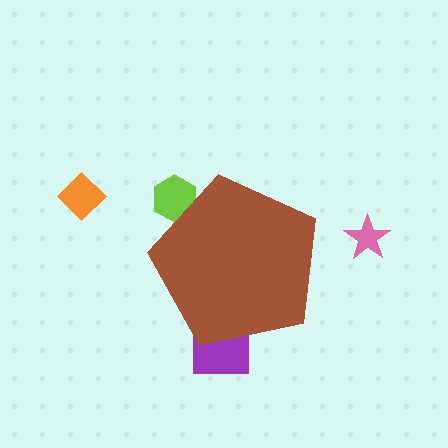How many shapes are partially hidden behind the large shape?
2 shapes are partially hidden.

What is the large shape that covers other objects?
A brown pentagon.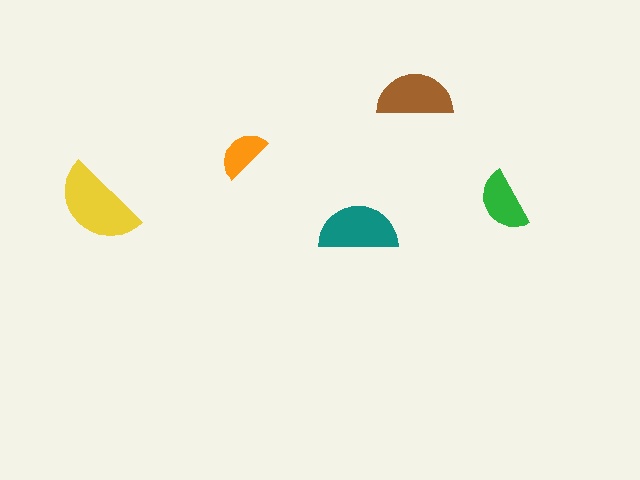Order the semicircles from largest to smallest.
the yellow one, the teal one, the brown one, the green one, the orange one.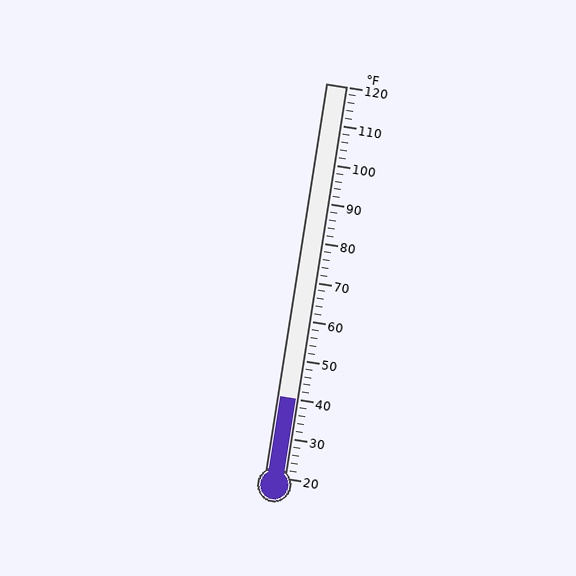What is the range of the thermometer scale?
The thermometer scale ranges from 20°F to 120°F.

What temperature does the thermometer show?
The thermometer shows approximately 40°F.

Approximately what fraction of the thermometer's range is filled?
The thermometer is filled to approximately 20% of its range.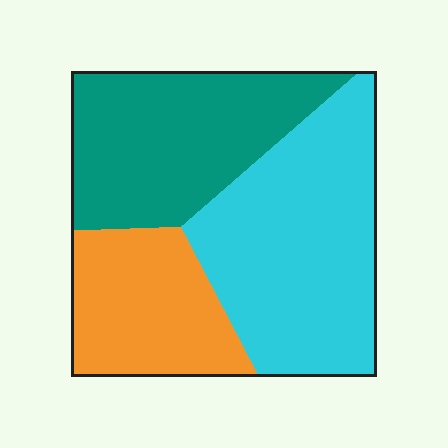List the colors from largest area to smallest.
From largest to smallest: cyan, teal, orange.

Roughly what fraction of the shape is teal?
Teal takes up between a third and a half of the shape.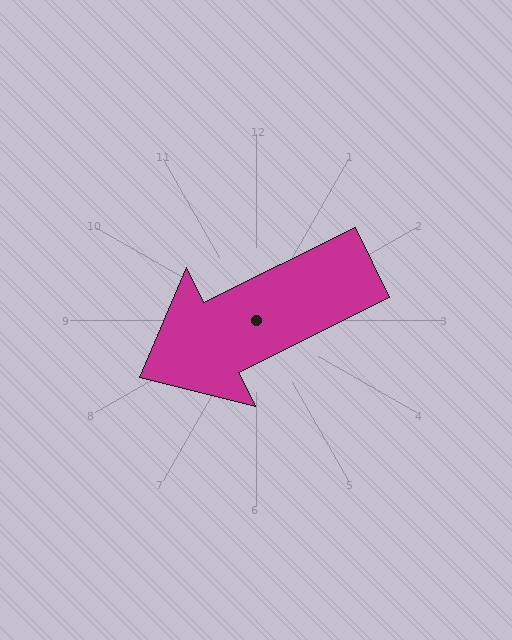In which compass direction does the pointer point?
Southwest.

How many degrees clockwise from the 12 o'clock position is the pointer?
Approximately 244 degrees.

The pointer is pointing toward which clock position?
Roughly 8 o'clock.